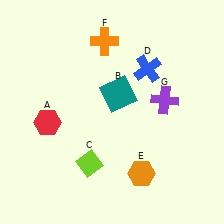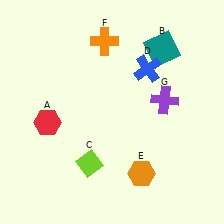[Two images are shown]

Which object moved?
The teal square (B) moved up.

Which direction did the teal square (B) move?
The teal square (B) moved up.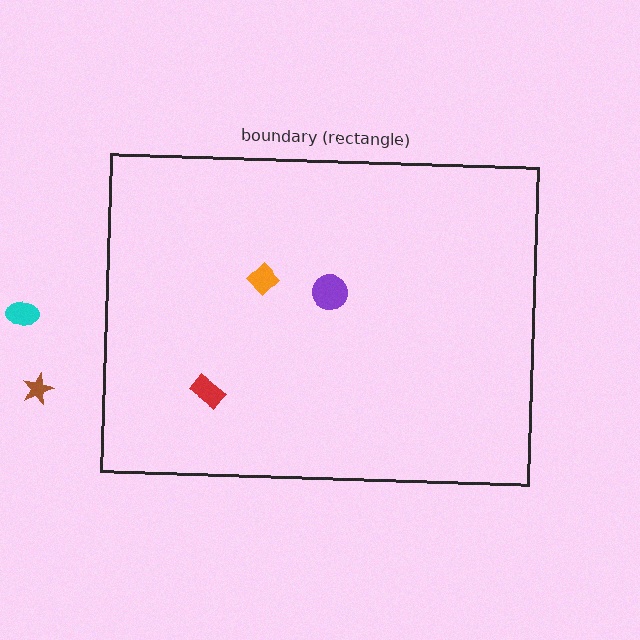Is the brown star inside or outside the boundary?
Outside.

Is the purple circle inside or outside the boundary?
Inside.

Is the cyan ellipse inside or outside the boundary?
Outside.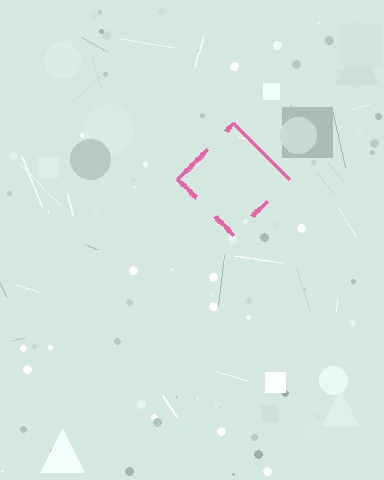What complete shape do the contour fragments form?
The contour fragments form a diamond.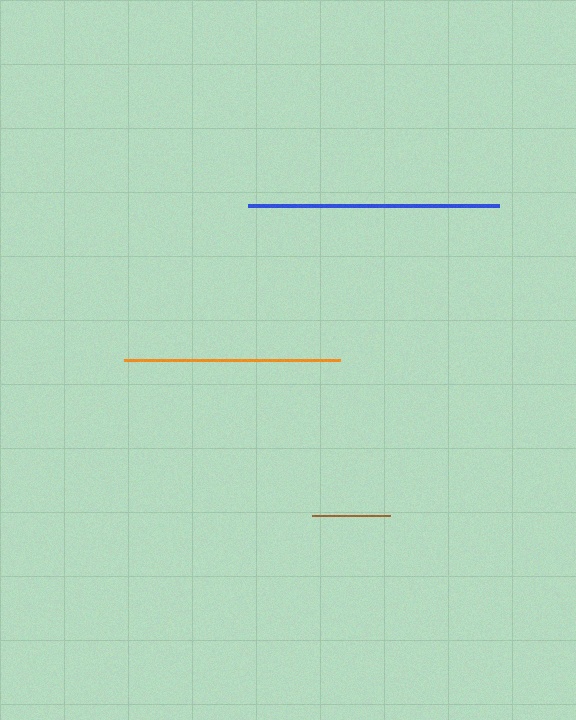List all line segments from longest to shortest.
From longest to shortest: blue, orange, brown.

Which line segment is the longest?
The blue line is the longest at approximately 251 pixels.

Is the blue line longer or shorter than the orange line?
The blue line is longer than the orange line.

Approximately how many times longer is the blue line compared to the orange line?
The blue line is approximately 1.2 times the length of the orange line.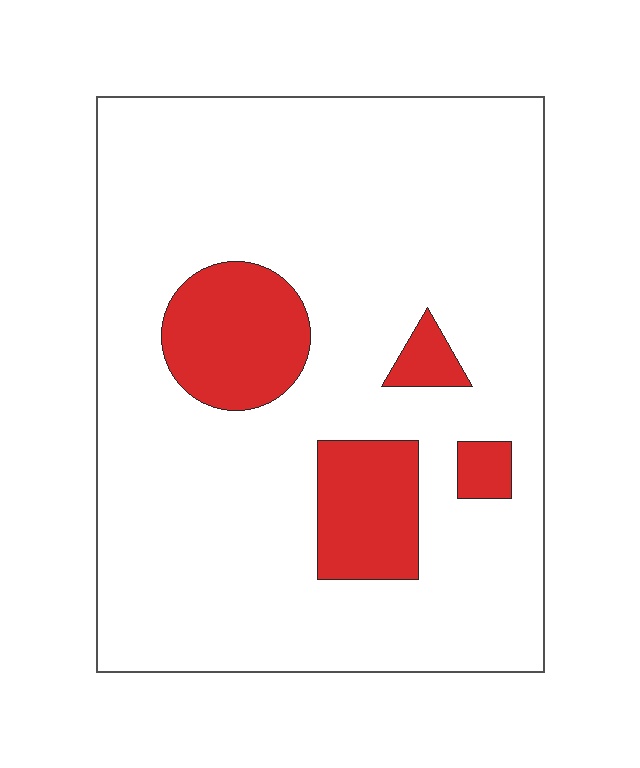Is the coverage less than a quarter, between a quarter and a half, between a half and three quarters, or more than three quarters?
Less than a quarter.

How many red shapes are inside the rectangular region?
4.